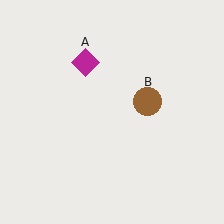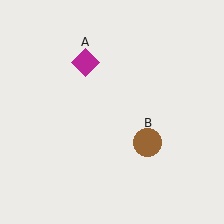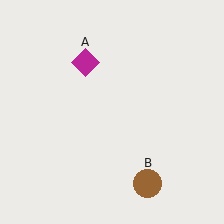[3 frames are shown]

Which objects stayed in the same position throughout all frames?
Magenta diamond (object A) remained stationary.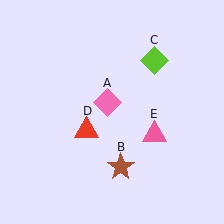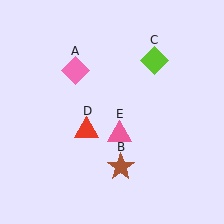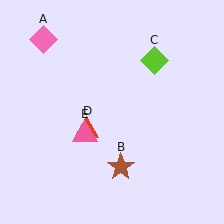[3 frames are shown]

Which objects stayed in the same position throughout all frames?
Brown star (object B) and lime diamond (object C) and red triangle (object D) remained stationary.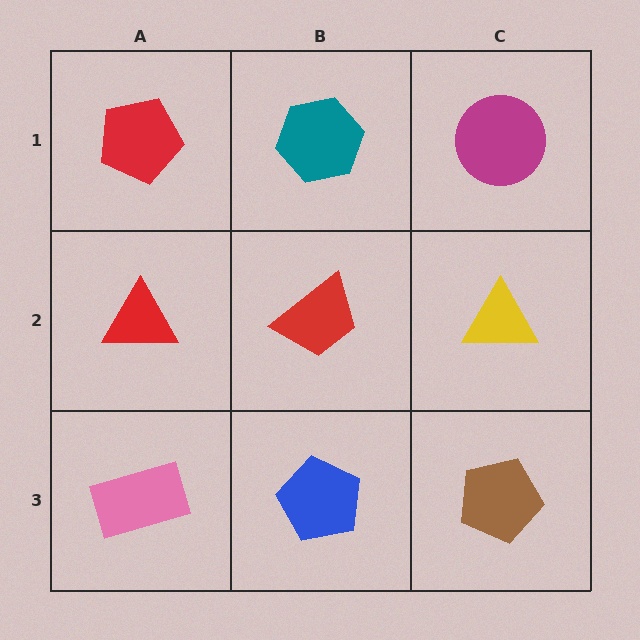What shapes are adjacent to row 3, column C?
A yellow triangle (row 2, column C), a blue pentagon (row 3, column B).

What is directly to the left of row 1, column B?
A red pentagon.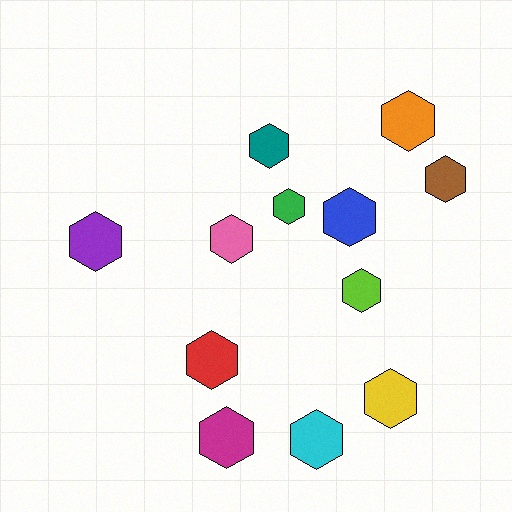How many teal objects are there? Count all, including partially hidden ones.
There is 1 teal object.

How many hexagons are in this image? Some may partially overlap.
There are 12 hexagons.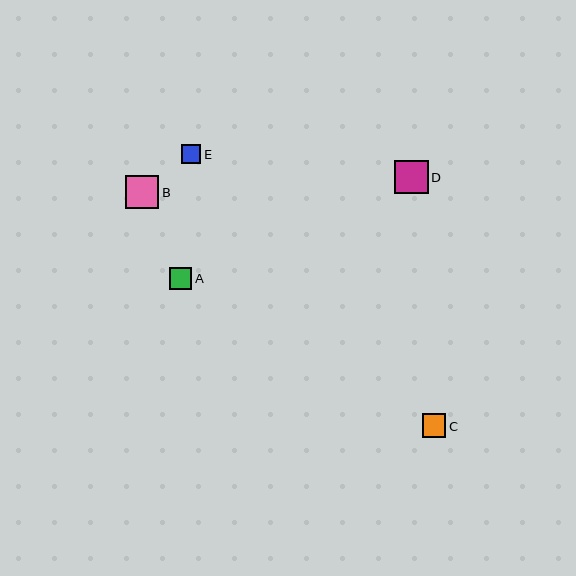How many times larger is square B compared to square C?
Square B is approximately 1.4 times the size of square C.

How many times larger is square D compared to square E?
Square D is approximately 1.8 times the size of square E.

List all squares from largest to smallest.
From largest to smallest: D, B, C, A, E.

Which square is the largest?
Square D is the largest with a size of approximately 34 pixels.